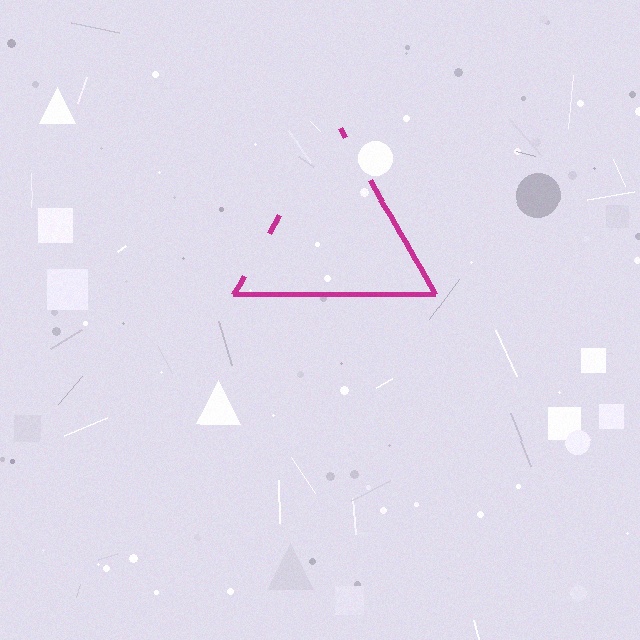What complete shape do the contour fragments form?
The contour fragments form a triangle.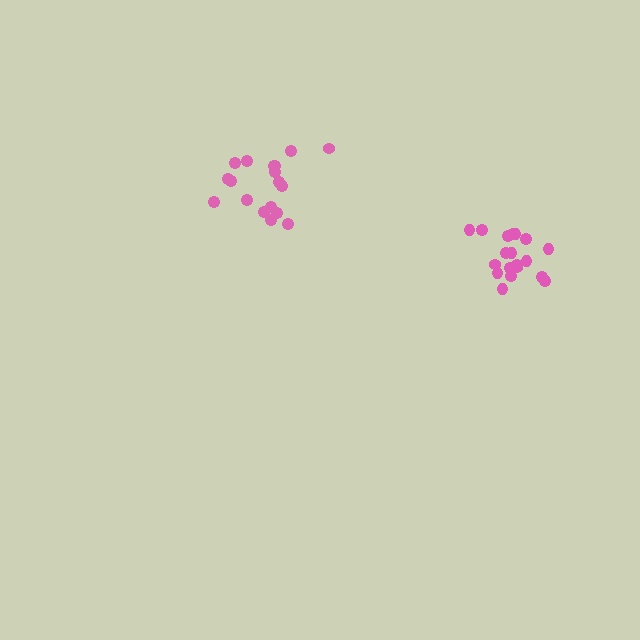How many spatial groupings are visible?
There are 2 spatial groupings.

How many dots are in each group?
Group 1: 19 dots, Group 2: 18 dots (37 total).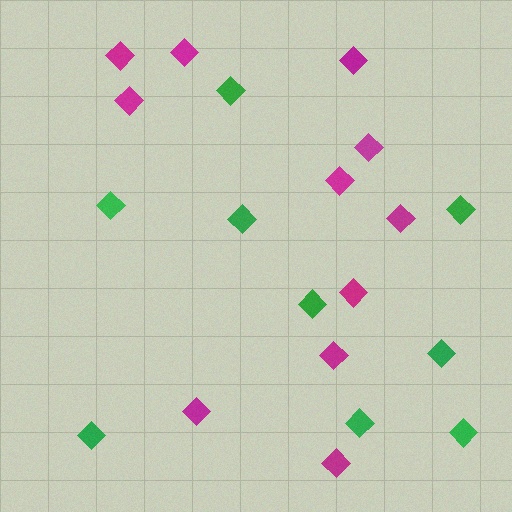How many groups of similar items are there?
There are 2 groups: one group of magenta diamonds (11) and one group of green diamonds (9).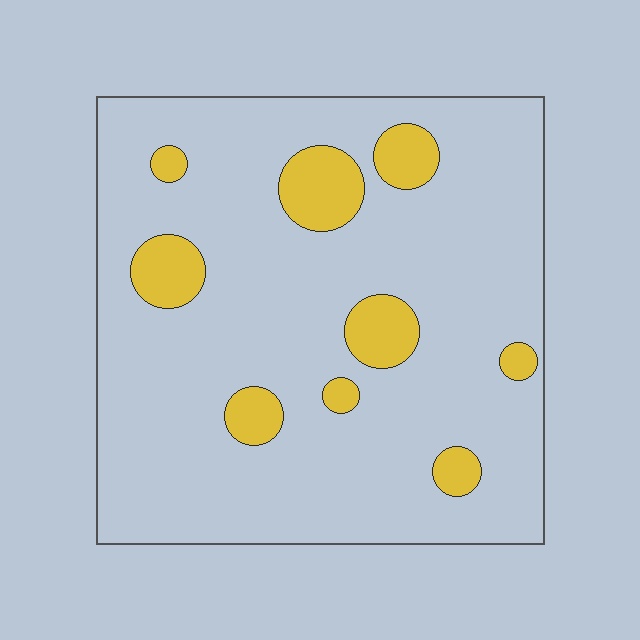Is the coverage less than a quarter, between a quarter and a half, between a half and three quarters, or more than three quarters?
Less than a quarter.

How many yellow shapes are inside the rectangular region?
9.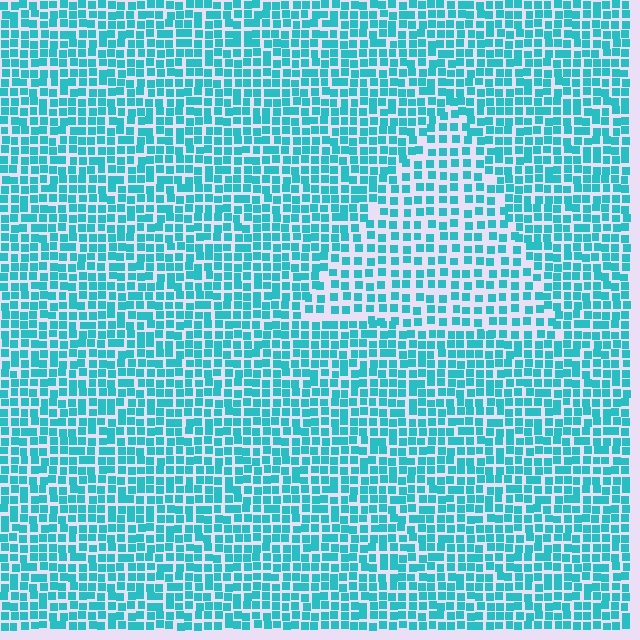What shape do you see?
I see a triangle.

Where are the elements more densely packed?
The elements are more densely packed outside the triangle boundary.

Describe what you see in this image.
The image contains small cyan elements arranged at two different densities. A triangle-shaped region is visible where the elements are less densely packed than the surrounding area.